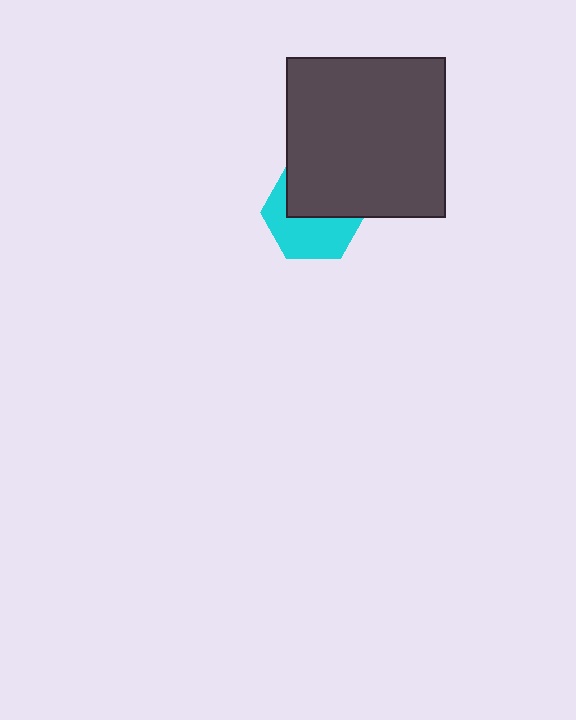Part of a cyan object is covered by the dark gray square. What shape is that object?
It is a hexagon.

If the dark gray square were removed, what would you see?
You would see the complete cyan hexagon.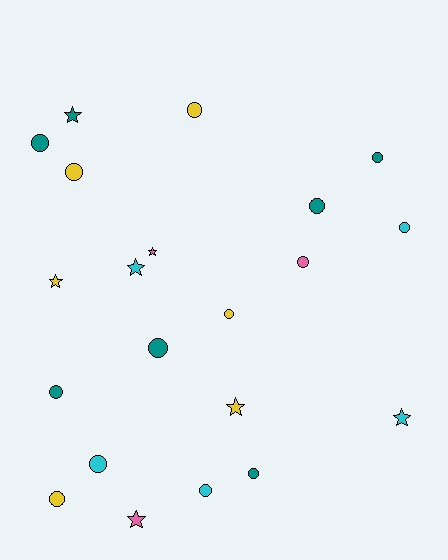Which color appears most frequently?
Teal, with 7 objects.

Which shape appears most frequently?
Circle, with 14 objects.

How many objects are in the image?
There are 21 objects.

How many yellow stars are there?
There are 2 yellow stars.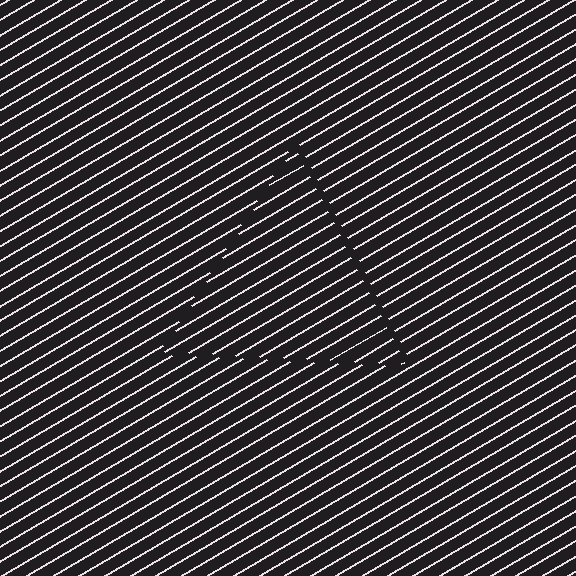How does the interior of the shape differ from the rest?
The interior of the shape contains the same grating, shifted by half a period — the contour is defined by the phase discontinuity where line-ends from the inner and outer gratings abut.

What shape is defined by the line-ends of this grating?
An illusory triangle. The interior of the shape contains the same grating, shifted by half a period — the contour is defined by the phase discontinuity where line-ends from the inner and outer gratings abut.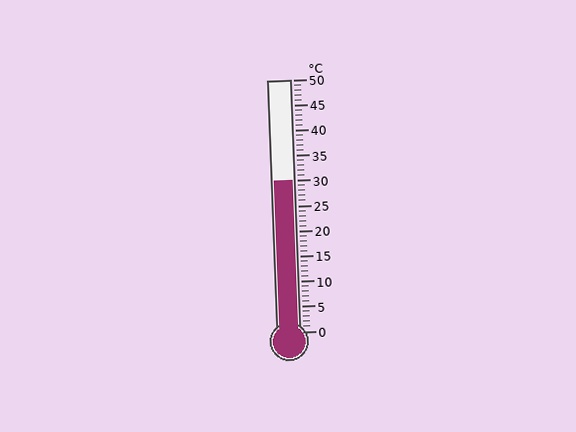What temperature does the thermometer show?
The thermometer shows approximately 30°C.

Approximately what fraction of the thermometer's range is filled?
The thermometer is filled to approximately 60% of its range.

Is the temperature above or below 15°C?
The temperature is above 15°C.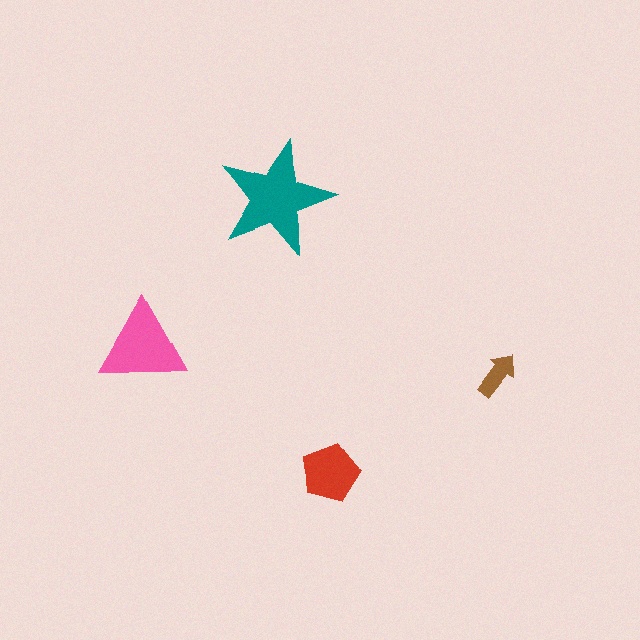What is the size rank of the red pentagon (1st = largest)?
3rd.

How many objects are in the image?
There are 4 objects in the image.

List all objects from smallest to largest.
The brown arrow, the red pentagon, the pink triangle, the teal star.